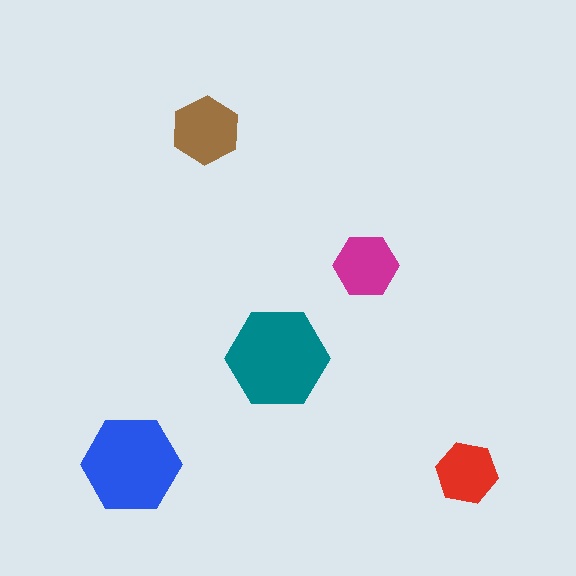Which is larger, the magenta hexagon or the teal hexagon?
The teal one.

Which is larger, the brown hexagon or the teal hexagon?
The teal one.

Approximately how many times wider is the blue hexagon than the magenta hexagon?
About 1.5 times wider.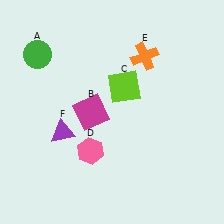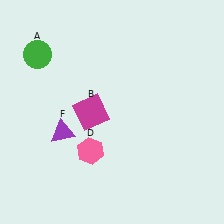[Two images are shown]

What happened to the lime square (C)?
The lime square (C) was removed in Image 2. It was in the top-right area of Image 1.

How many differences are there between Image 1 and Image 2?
There are 2 differences between the two images.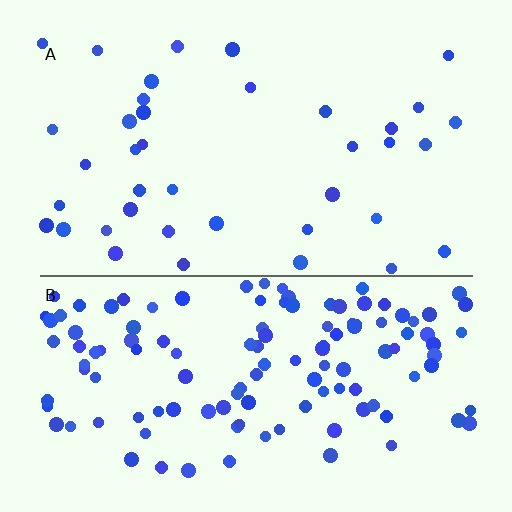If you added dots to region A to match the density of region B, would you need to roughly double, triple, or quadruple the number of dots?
Approximately triple.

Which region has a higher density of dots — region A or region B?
B (the bottom).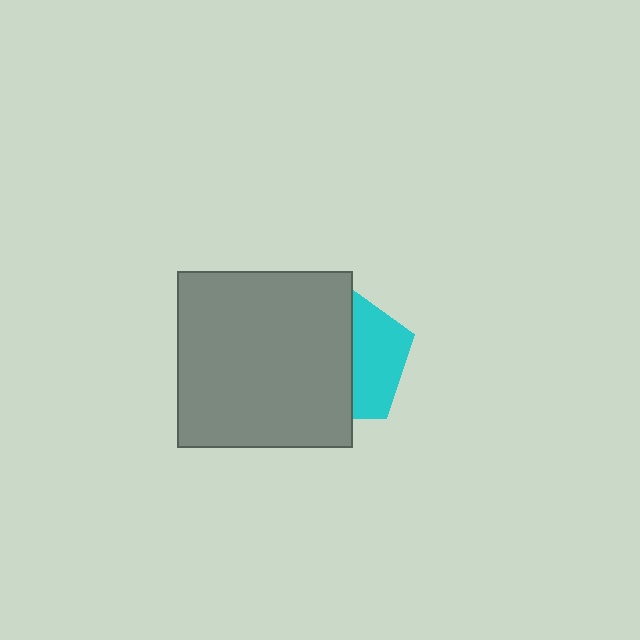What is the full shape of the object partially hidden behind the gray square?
The partially hidden object is a cyan pentagon.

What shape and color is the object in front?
The object in front is a gray square.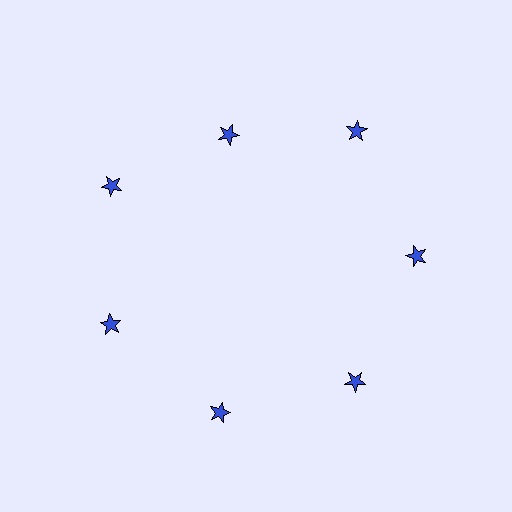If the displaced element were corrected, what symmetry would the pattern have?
It would have 7-fold rotational symmetry — the pattern would map onto itself every 51 degrees.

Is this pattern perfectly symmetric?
No. The 7 blue stars are arranged in a ring, but one element near the 12 o'clock position is pulled inward toward the center, breaking the 7-fold rotational symmetry.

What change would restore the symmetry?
The symmetry would be restored by moving it outward, back onto the ring so that all 7 stars sit at equal angles and equal distance from the center.